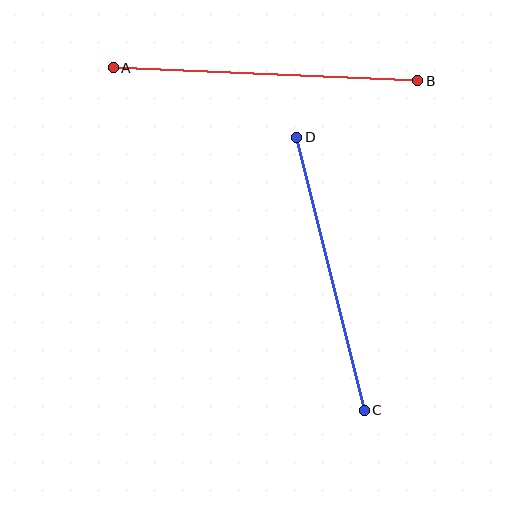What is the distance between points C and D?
The distance is approximately 281 pixels.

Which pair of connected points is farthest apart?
Points A and B are farthest apart.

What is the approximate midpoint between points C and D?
The midpoint is at approximately (330, 274) pixels.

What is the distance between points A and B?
The distance is approximately 305 pixels.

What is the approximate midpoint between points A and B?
The midpoint is at approximately (266, 74) pixels.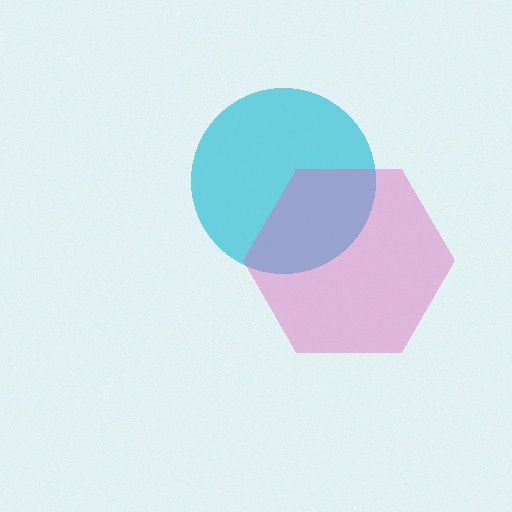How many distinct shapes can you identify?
There are 2 distinct shapes: a cyan circle, a pink hexagon.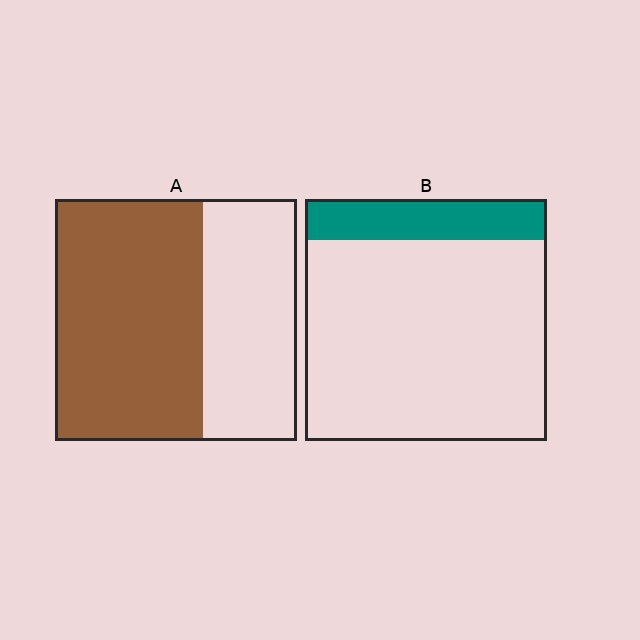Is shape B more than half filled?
No.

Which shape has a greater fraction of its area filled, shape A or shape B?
Shape A.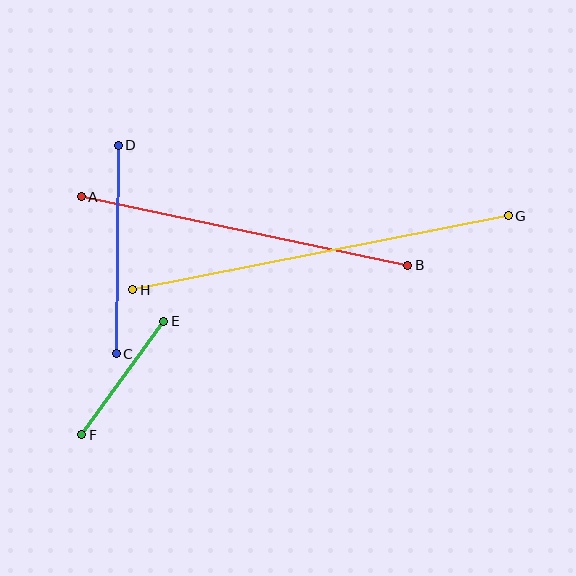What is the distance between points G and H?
The distance is approximately 383 pixels.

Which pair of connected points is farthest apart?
Points G and H are farthest apart.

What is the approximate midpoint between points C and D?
The midpoint is at approximately (117, 250) pixels.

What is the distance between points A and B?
The distance is approximately 334 pixels.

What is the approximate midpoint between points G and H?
The midpoint is at approximately (320, 253) pixels.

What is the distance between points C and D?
The distance is approximately 209 pixels.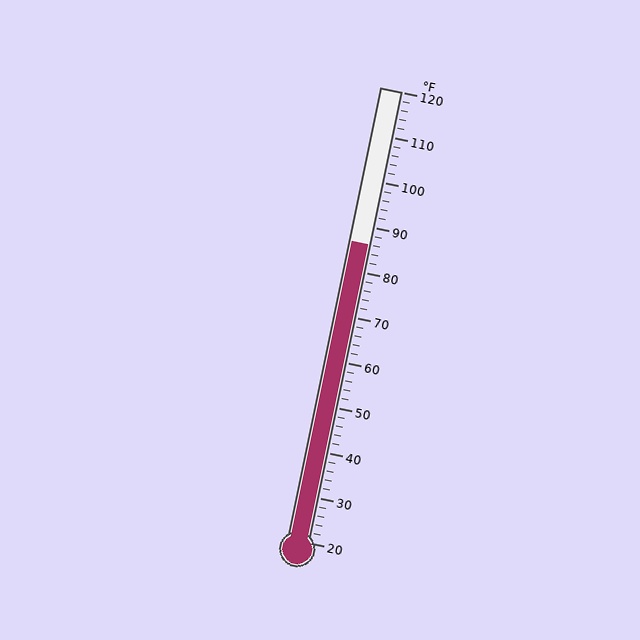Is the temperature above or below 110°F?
The temperature is below 110°F.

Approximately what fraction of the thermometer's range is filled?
The thermometer is filled to approximately 65% of its range.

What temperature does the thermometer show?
The thermometer shows approximately 86°F.